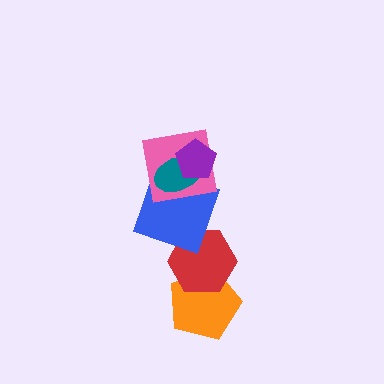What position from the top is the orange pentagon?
The orange pentagon is 6th from the top.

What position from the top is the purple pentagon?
The purple pentagon is 1st from the top.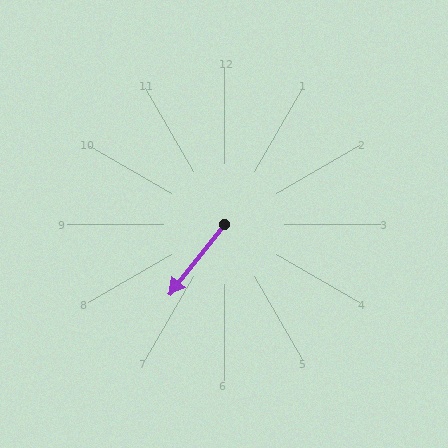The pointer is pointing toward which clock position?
Roughly 7 o'clock.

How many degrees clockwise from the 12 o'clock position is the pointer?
Approximately 218 degrees.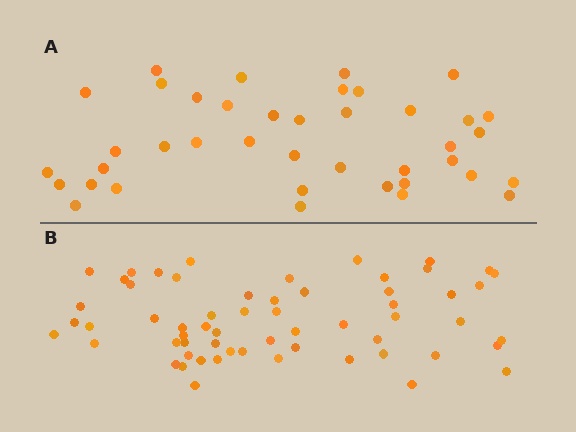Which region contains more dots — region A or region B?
Region B (the bottom region) has more dots.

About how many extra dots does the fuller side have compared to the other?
Region B has approximately 20 more dots than region A.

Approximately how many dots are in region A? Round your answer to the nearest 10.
About 40 dots.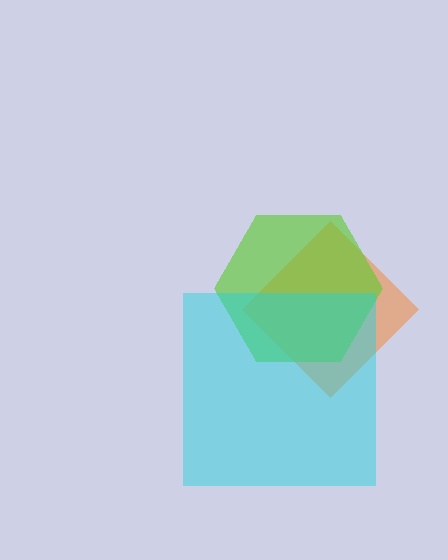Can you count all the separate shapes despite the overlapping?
Yes, there are 3 separate shapes.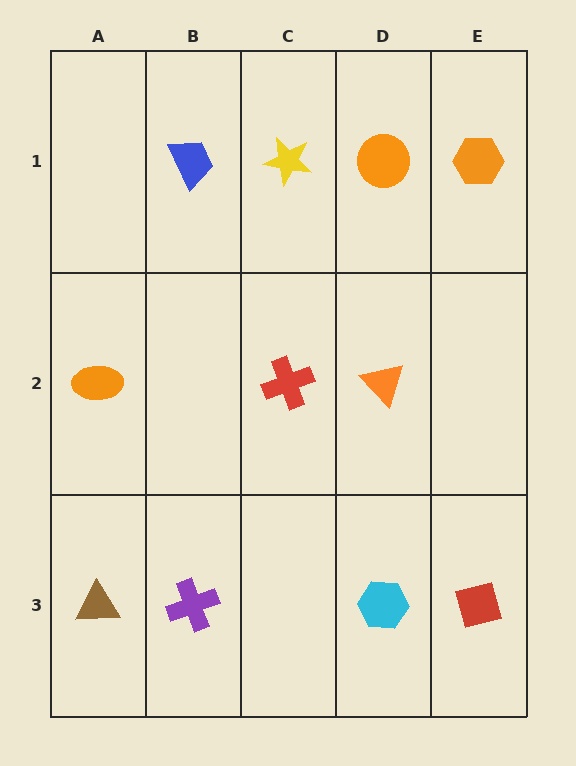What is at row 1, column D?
An orange circle.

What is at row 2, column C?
A red cross.